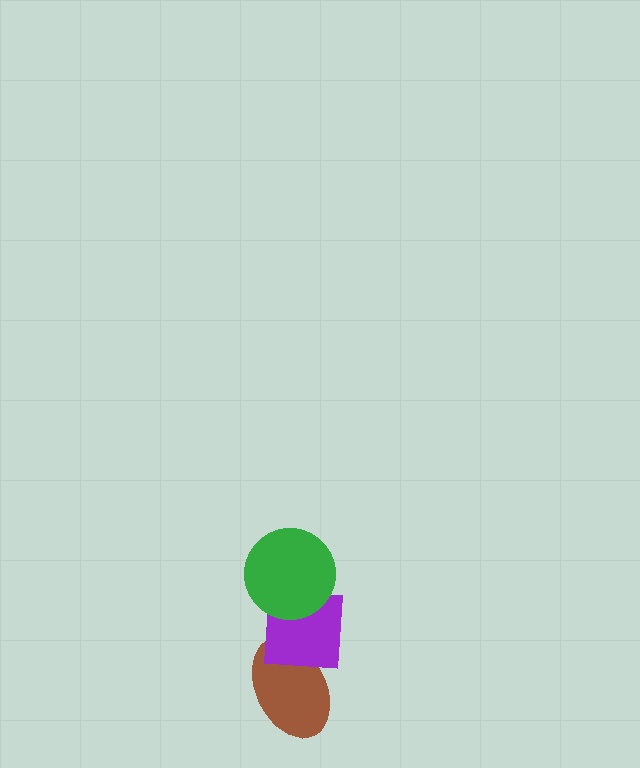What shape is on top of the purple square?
The green circle is on top of the purple square.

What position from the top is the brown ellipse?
The brown ellipse is 3rd from the top.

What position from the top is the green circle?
The green circle is 1st from the top.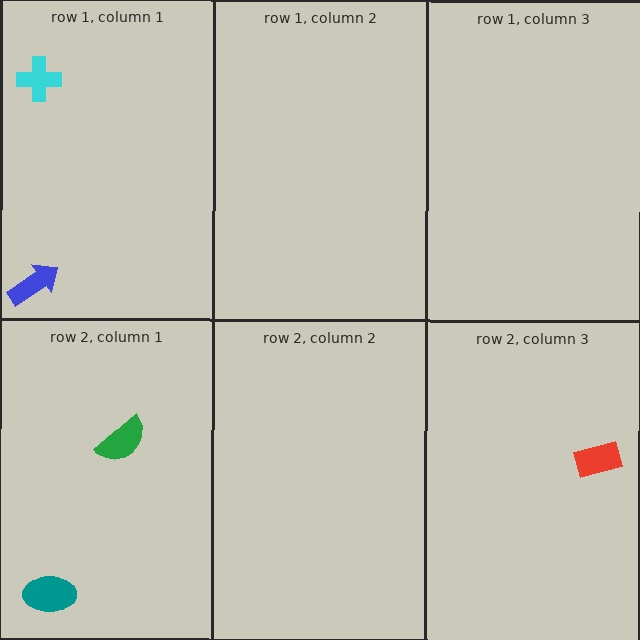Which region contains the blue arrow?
The row 1, column 1 region.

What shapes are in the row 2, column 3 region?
The red rectangle.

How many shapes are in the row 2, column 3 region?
1.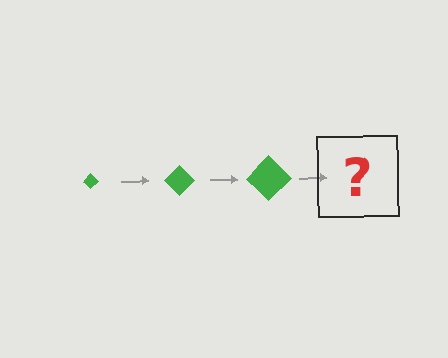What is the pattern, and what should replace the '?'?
The pattern is that the diamond gets progressively larger each step. The '?' should be a green diamond, larger than the previous one.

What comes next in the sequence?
The next element should be a green diamond, larger than the previous one.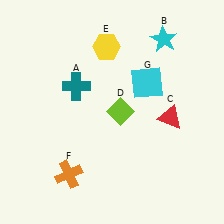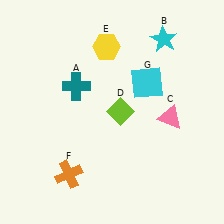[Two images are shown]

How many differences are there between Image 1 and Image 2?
There is 1 difference between the two images.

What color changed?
The triangle (C) changed from red in Image 1 to pink in Image 2.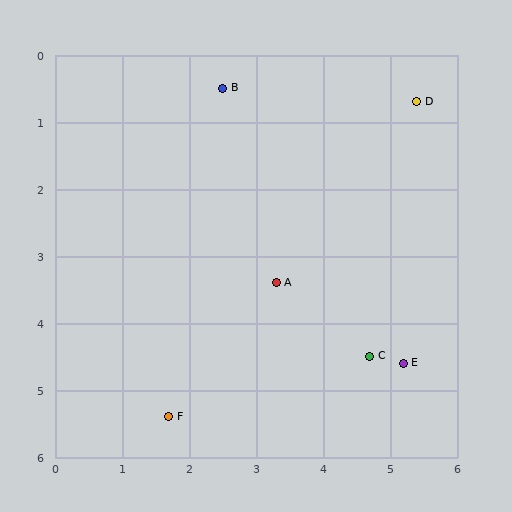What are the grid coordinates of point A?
Point A is at approximately (3.3, 3.4).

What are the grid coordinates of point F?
Point F is at approximately (1.7, 5.4).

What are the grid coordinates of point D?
Point D is at approximately (5.4, 0.7).